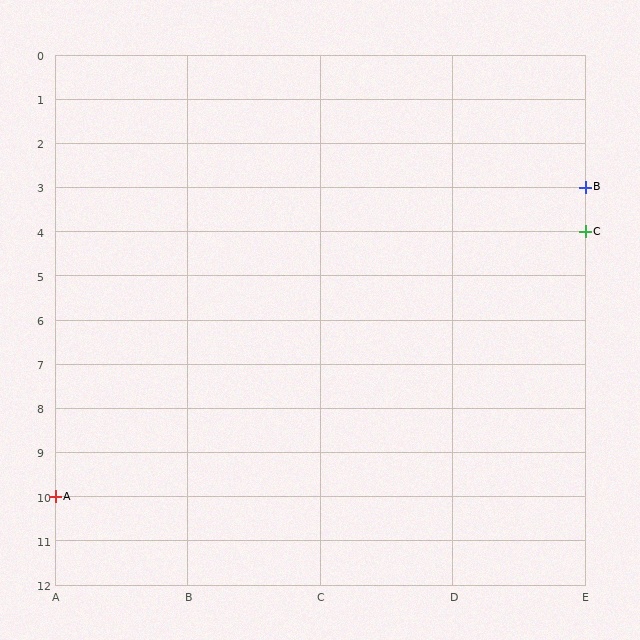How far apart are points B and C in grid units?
Points B and C are 1 row apart.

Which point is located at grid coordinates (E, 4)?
Point C is at (E, 4).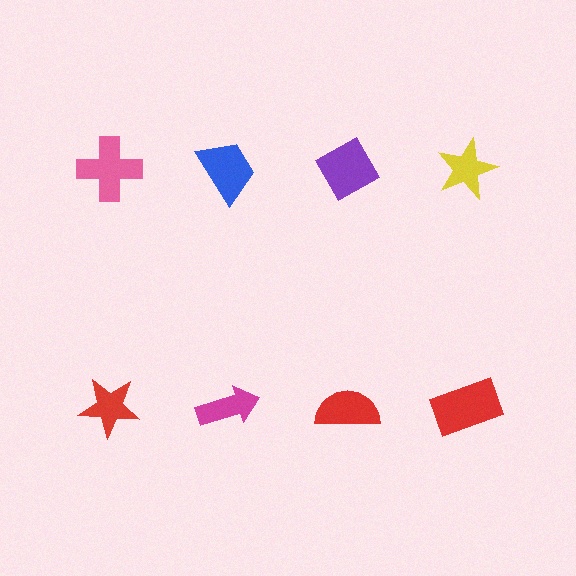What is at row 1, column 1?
A pink cross.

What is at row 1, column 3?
A purple diamond.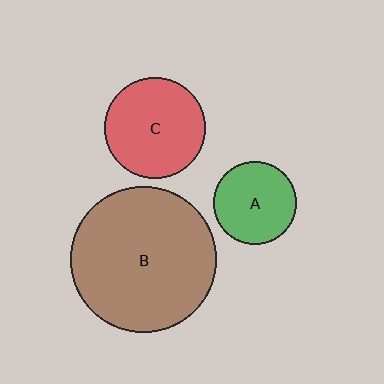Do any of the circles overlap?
No, none of the circles overlap.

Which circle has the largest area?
Circle B (brown).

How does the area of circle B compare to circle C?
Approximately 2.1 times.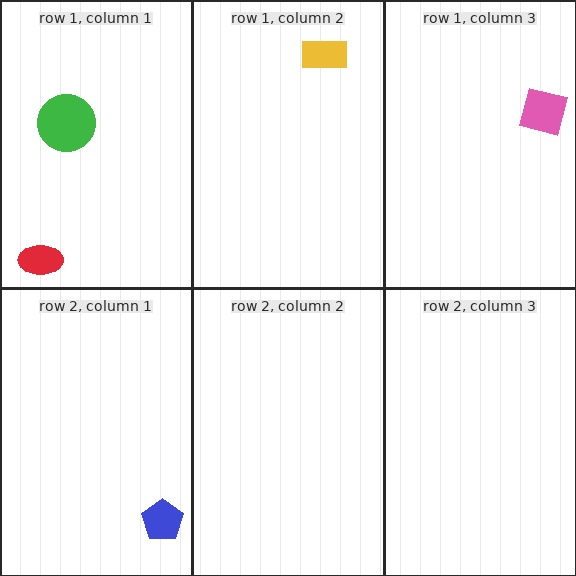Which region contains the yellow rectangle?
The row 1, column 2 region.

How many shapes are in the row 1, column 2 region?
1.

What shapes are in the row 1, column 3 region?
The pink square.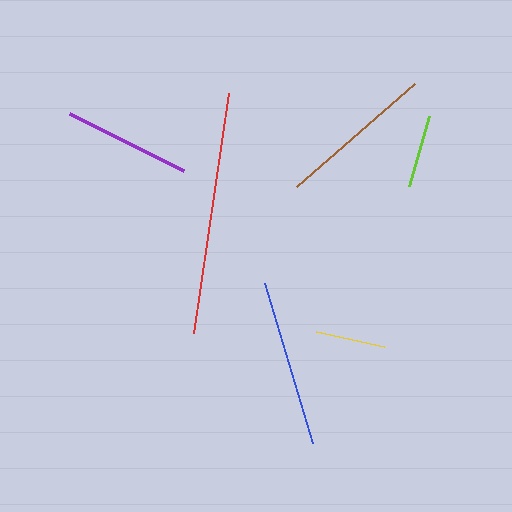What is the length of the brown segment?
The brown segment is approximately 157 pixels long.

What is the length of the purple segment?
The purple segment is approximately 128 pixels long.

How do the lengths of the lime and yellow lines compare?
The lime and yellow lines are approximately the same length.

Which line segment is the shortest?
The yellow line is the shortest at approximately 70 pixels.